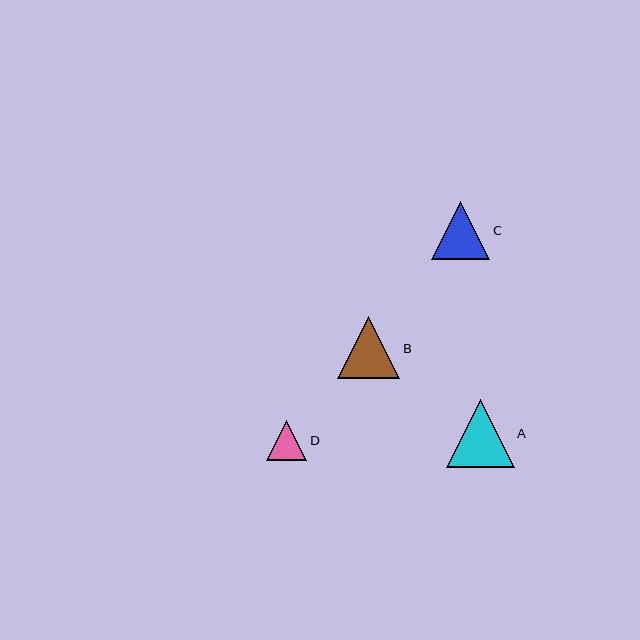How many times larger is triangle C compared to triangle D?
Triangle C is approximately 1.4 times the size of triangle D.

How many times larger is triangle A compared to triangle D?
Triangle A is approximately 1.7 times the size of triangle D.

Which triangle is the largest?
Triangle A is the largest with a size of approximately 68 pixels.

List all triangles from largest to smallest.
From largest to smallest: A, B, C, D.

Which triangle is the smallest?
Triangle D is the smallest with a size of approximately 40 pixels.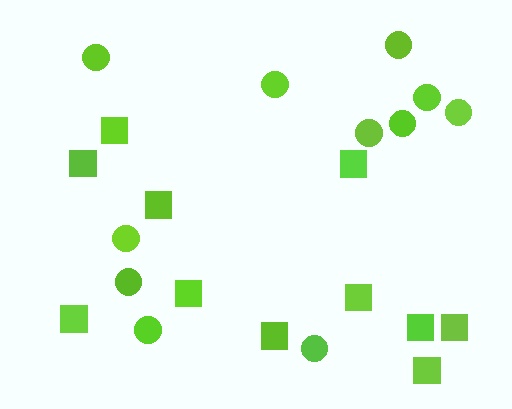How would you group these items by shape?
There are 2 groups: one group of squares (11) and one group of circles (11).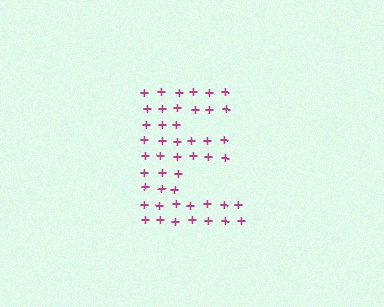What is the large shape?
The large shape is the letter E.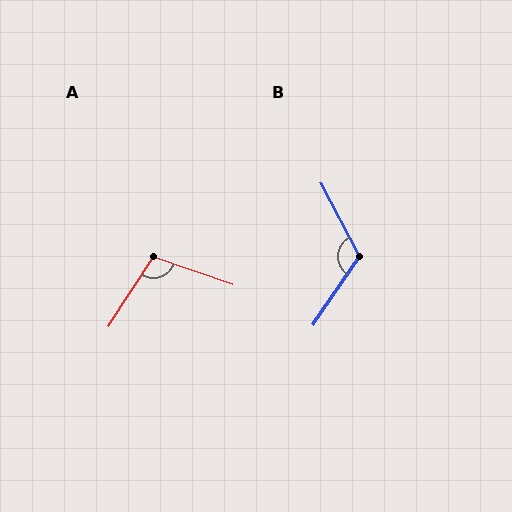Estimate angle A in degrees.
Approximately 104 degrees.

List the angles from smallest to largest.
A (104°), B (118°).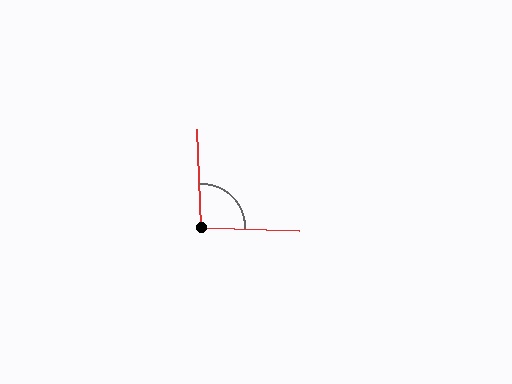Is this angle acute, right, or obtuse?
It is approximately a right angle.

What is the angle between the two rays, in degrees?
Approximately 95 degrees.